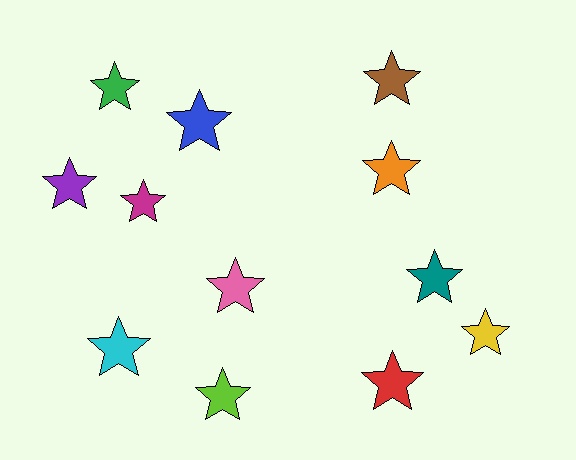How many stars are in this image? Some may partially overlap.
There are 12 stars.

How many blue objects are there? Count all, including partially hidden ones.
There is 1 blue object.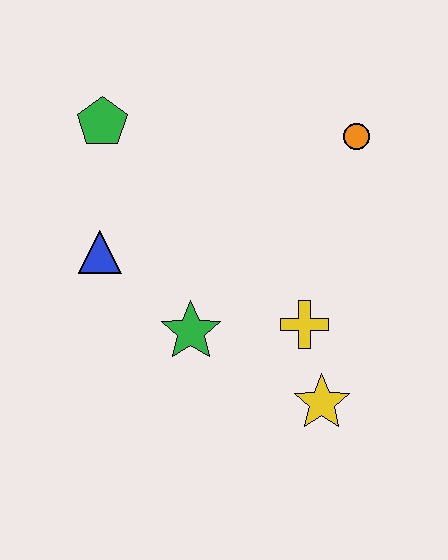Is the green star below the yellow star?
No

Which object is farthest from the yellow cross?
The green pentagon is farthest from the yellow cross.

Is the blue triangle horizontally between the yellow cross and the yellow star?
No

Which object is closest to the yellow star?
The yellow cross is closest to the yellow star.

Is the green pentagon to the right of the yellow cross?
No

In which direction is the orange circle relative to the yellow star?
The orange circle is above the yellow star.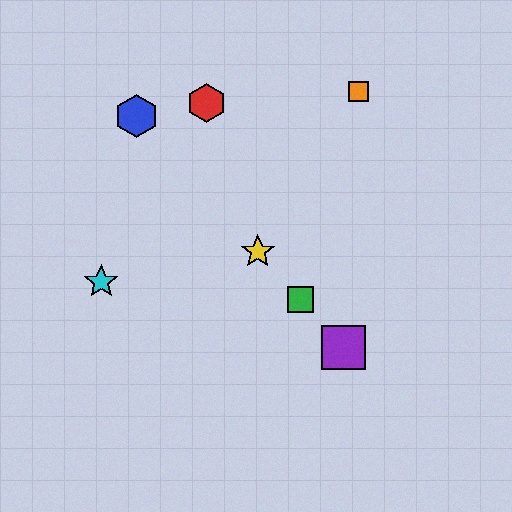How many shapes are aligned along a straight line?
4 shapes (the blue hexagon, the green square, the yellow star, the purple square) are aligned along a straight line.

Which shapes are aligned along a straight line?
The blue hexagon, the green square, the yellow star, the purple square are aligned along a straight line.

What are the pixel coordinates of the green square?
The green square is at (301, 300).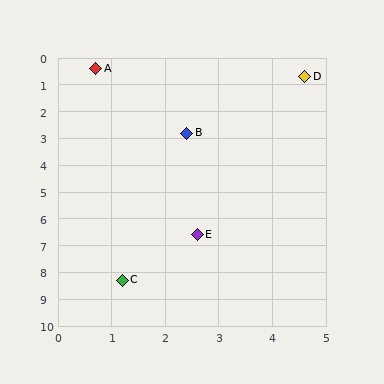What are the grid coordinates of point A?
Point A is at approximately (0.7, 0.4).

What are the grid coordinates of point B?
Point B is at approximately (2.4, 2.8).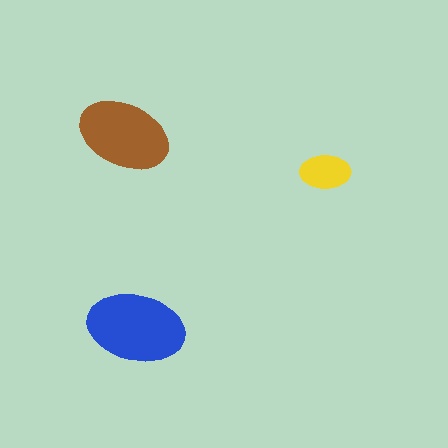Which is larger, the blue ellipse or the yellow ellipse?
The blue one.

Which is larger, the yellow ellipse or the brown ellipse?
The brown one.